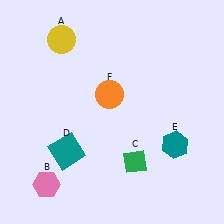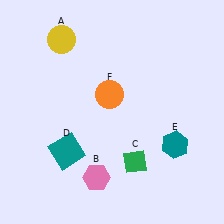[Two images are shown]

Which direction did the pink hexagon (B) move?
The pink hexagon (B) moved right.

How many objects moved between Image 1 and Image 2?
1 object moved between the two images.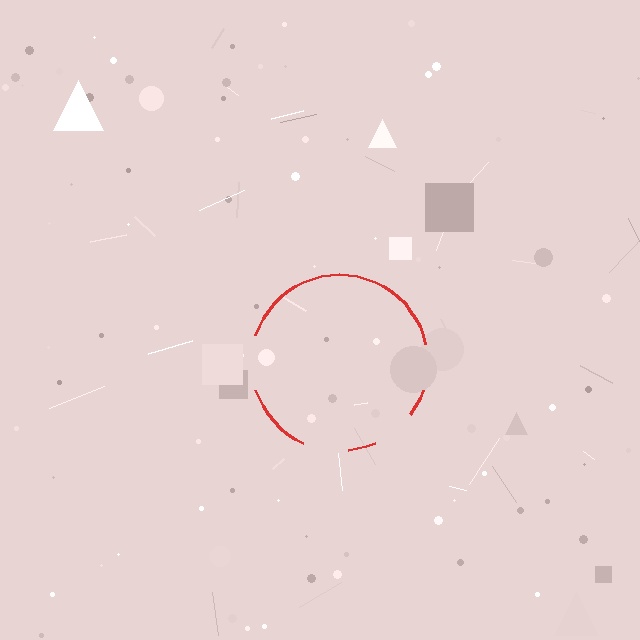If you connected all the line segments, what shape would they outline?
They would outline a circle.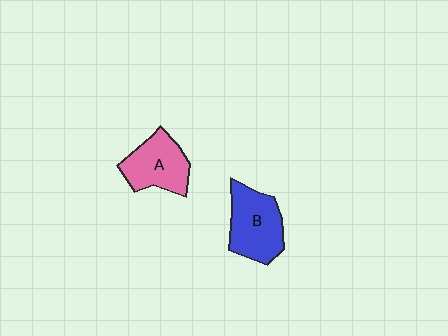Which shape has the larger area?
Shape B (blue).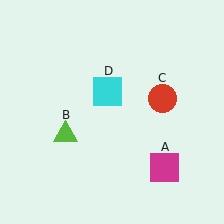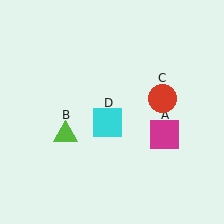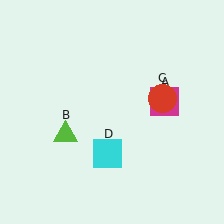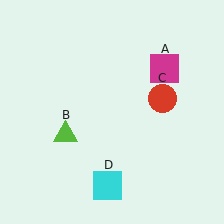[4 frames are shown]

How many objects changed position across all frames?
2 objects changed position: magenta square (object A), cyan square (object D).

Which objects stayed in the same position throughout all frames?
Lime triangle (object B) and red circle (object C) remained stationary.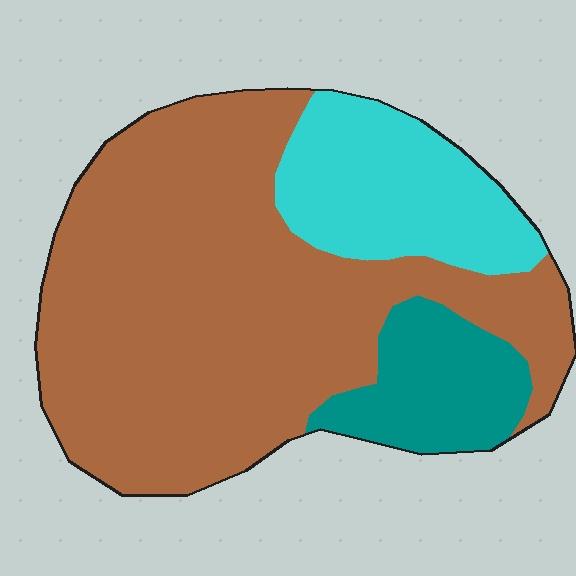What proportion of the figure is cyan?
Cyan takes up about one fifth (1/5) of the figure.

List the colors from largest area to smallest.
From largest to smallest: brown, cyan, teal.